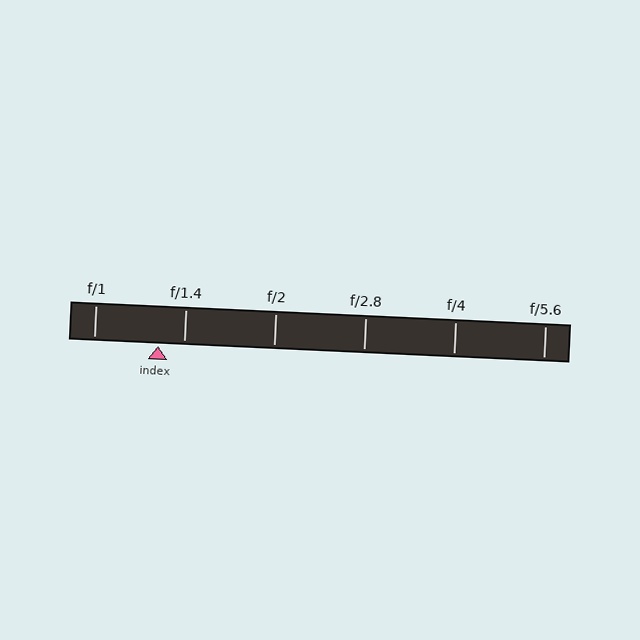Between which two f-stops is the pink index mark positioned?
The index mark is between f/1 and f/1.4.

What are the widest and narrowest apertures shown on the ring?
The widest aperture shown is f/1 and the narrowest is f/5.6.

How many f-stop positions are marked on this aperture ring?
There are 6 f-stop positions marked.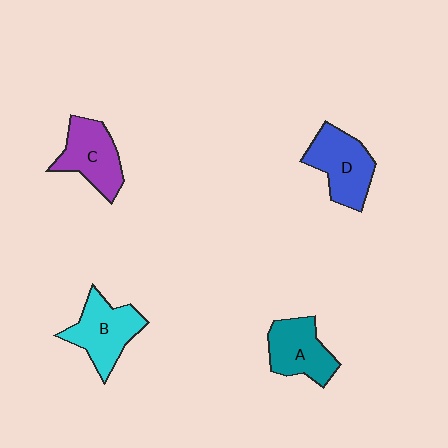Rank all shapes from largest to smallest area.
From largest to smallest: D (blue), B (cyan), C (purple), A (teal).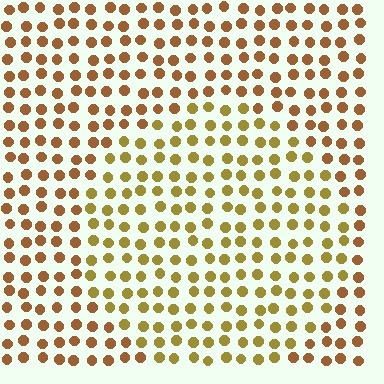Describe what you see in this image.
The image is filled with small brown elements in a uniform arrangement. A circle-shaped region is visible where the elements are tinted to a slightly different hue, forming a subtle color boundary.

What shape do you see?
I see a circle.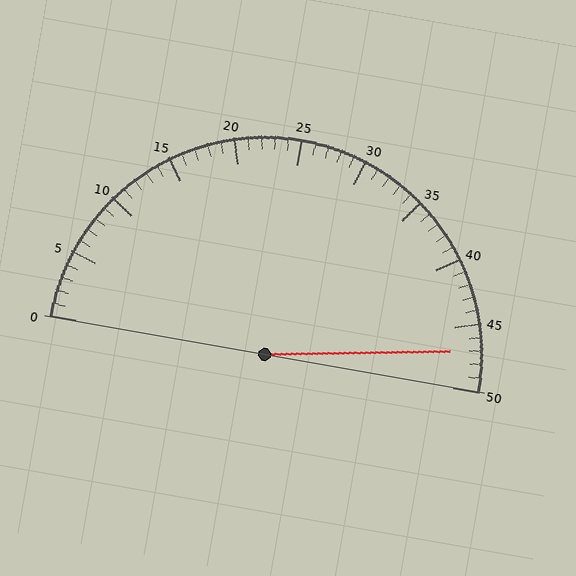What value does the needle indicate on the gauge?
The needle indicates approximately 47.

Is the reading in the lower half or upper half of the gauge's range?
The reading is in the upper half of the range (0 to 50).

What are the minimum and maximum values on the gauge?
The gauge ranges from 0 to 50.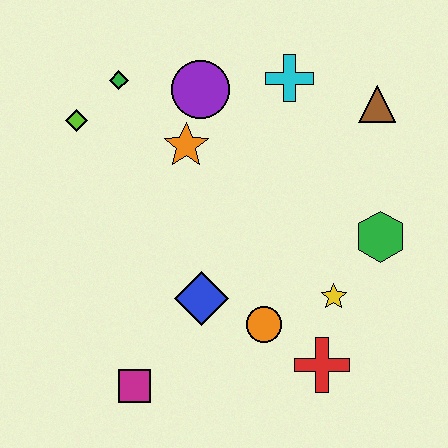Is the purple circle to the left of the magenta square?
No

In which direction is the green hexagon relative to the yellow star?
The green hexagon is above the yellow star.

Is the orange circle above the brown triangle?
No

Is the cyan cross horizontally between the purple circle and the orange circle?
No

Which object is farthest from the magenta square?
The brown triangle is farthest from the magenta square.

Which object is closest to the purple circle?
The orange star is closest to the purple circle.